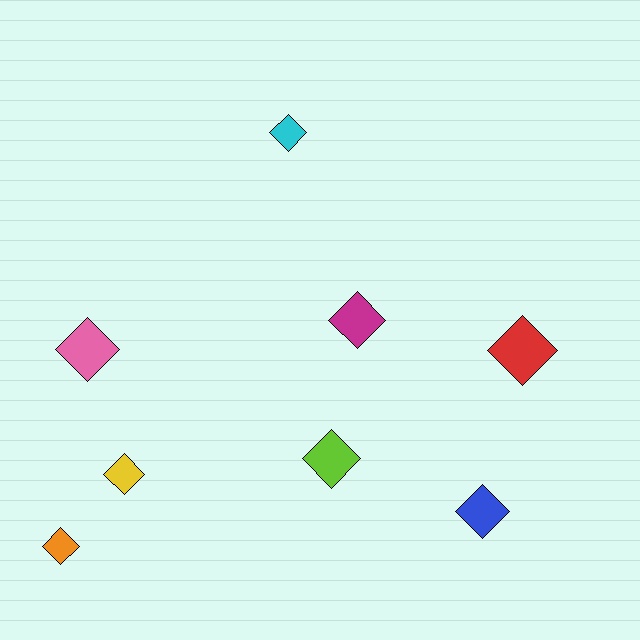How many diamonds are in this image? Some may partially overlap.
There are 8 diamonds.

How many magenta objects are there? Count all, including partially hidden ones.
There is 1 magenta object.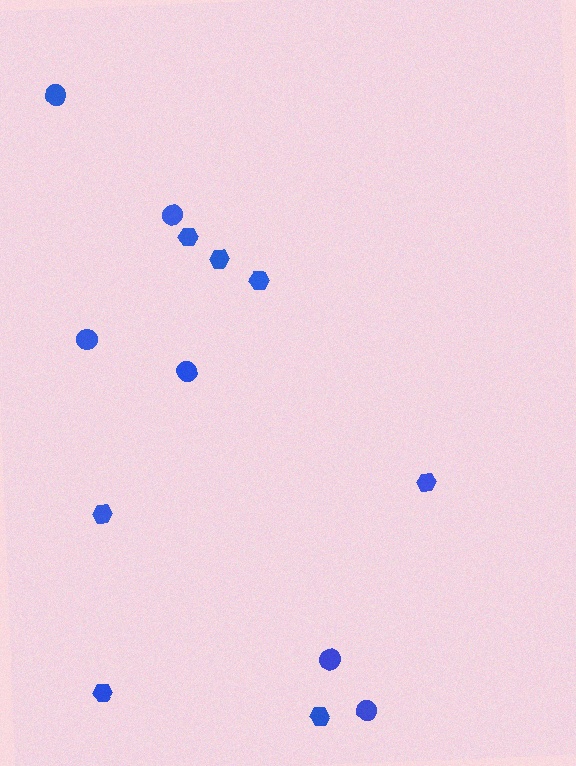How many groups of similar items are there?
There are 2 groups: one group of circles (6) and one group of hexagons (7).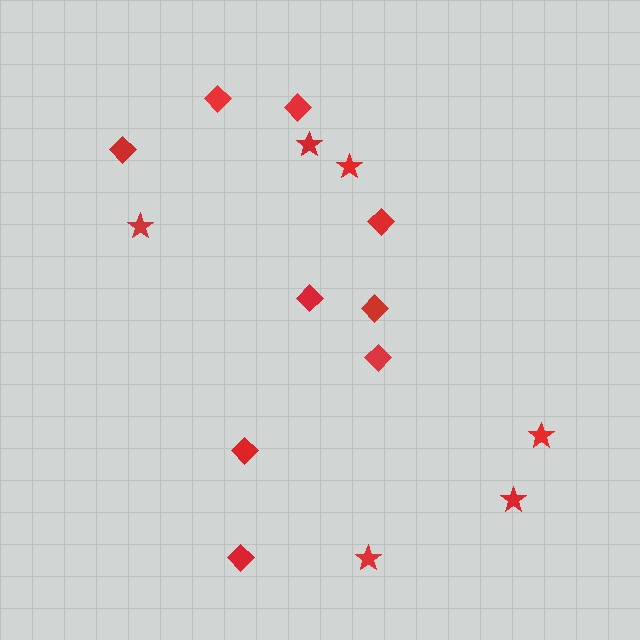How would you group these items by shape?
There are 2 groups: one group of diamonds (9) and one group of stars (6).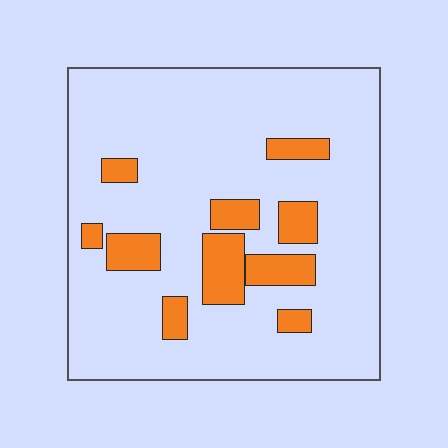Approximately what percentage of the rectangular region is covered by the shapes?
Approximately 15%.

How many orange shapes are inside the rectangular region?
10.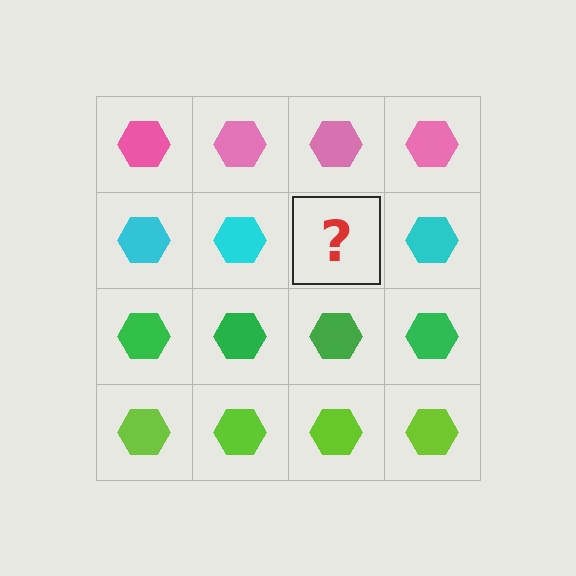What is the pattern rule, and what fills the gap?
The rule is that each row has a consistent color. The gap should be filled with a cyan hexagon.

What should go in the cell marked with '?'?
The missing cell should contain a cyan hexagon.